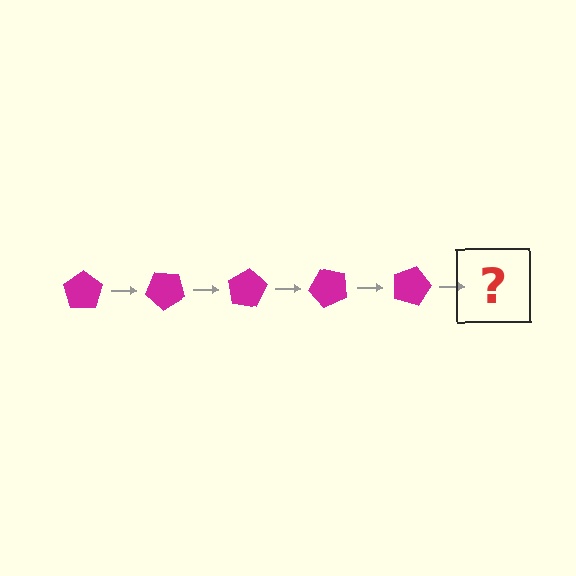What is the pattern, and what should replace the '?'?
The pattern is that the pentagon rotates 40 degrees each step. The '?' should be a magenta pentagon rotated 200 degrees.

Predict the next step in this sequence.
The next step is a magenta pentagon rotated 200 degrees.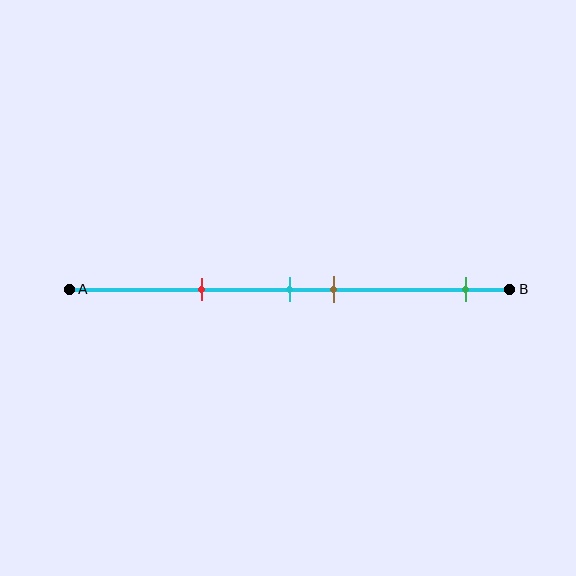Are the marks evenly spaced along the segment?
No, the marks are not evenly spaced.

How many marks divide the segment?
There are 4 marks dividing the segment.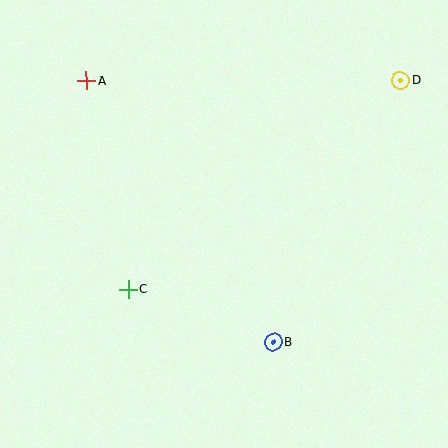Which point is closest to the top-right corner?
Point D is closest to the top-right corner.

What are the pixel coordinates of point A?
Point A is at (86, 81).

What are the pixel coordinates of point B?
Point B is at (274, 342).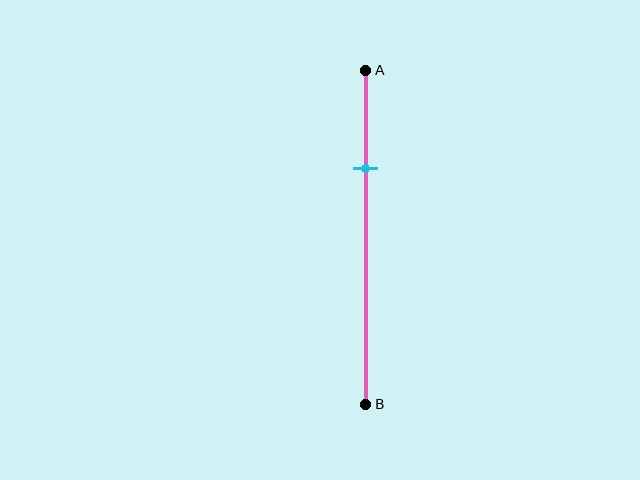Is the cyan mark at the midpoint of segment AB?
No, the mark is at about 30% from A, not at the 50% midpoint.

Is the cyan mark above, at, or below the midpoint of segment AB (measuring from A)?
The cyan mark is above the midpoint of segment AB.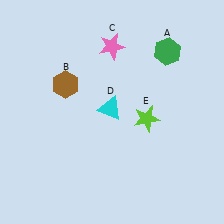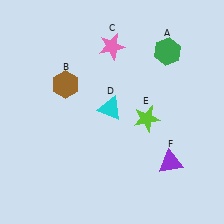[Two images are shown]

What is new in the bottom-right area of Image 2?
A purple triangle (F) was added in the bottom-right area of Image 2.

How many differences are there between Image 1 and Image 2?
There is 1 difference between the two images.